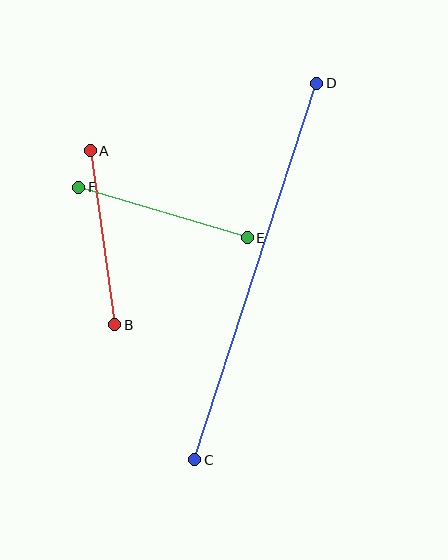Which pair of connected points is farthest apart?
Points C and D are farthest apart.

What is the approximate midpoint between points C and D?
The midpoint is at approximately (256, 271) pixels.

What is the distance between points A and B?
The distance is approximately 176 pixels.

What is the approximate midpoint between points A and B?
The midpoint is at approximately (103, 238) pixels.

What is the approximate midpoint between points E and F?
The midpoint is at approximately (163, 213) pixels.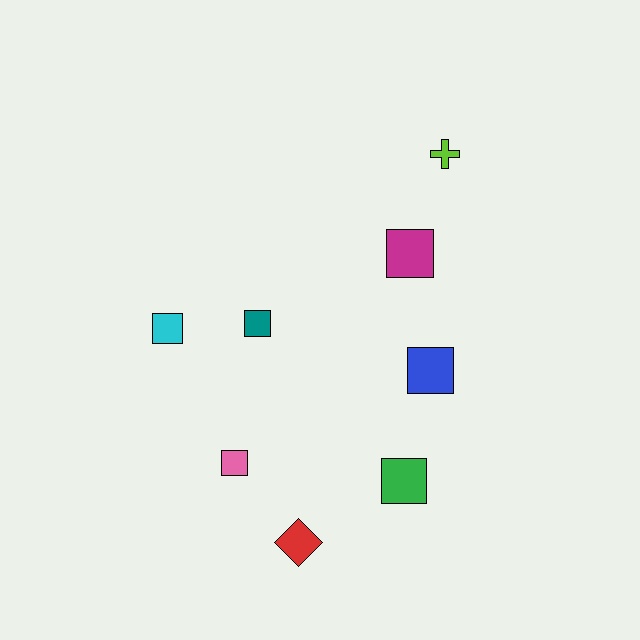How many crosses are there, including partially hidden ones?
There is 1 cross.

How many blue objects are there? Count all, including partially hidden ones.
There is 1 blue object.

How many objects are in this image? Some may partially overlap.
There are 8 objects.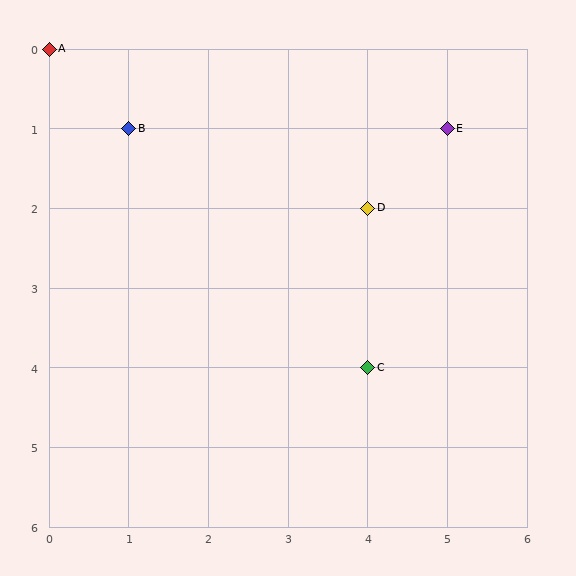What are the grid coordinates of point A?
Point A is at grid coordinates (0, 0).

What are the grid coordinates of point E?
Point E is at grid coordinates (5, 1).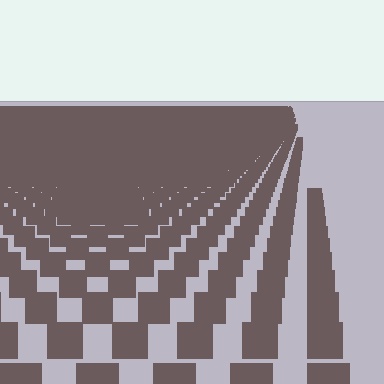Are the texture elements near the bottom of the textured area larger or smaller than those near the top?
Larger. Near the bottom, elements are closer to the viewer and appear at a bigger on-screen size.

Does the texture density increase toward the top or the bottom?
Density increases toward the top.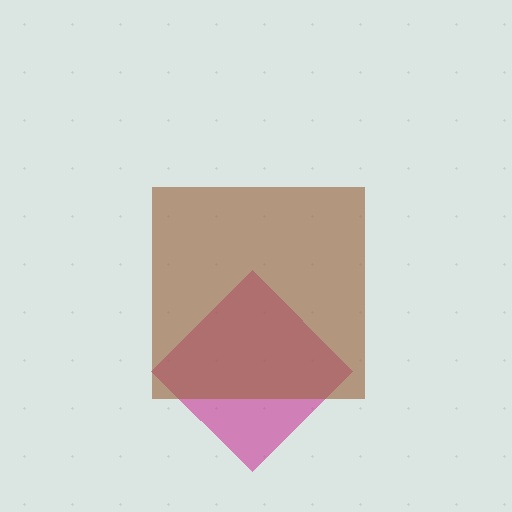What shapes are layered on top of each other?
The layered shapes are: a magenta diamond, a brown square.